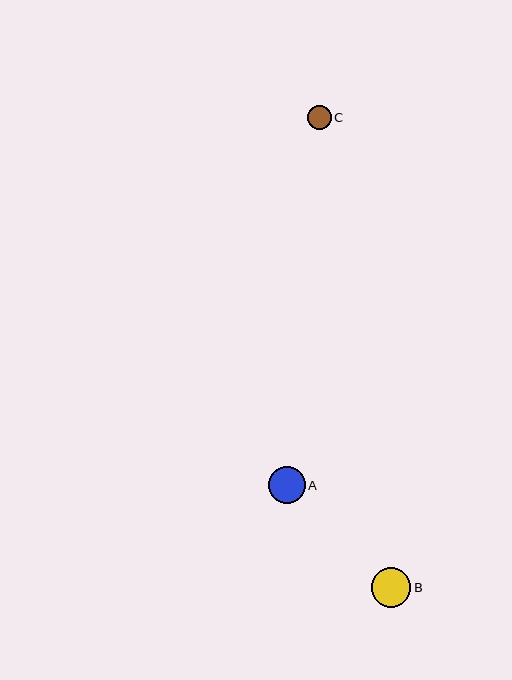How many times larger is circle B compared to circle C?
Circle B is approximately 1.7 times the size of circle C.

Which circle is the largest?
Circle B is the largest with a size of approximately 40 pixels.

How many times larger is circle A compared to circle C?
Circle A is approximately 1.6 times the size of circle C.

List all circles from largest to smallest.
From largest to smallest: B, A, C.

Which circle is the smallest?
Circle C is the smallest with a size of approximately 24 pixels.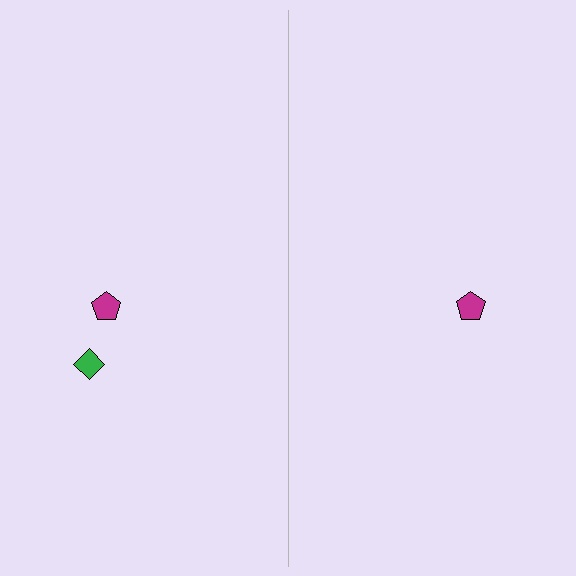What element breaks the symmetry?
A green diamond is missing from the right side.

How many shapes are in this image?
There are 3 shapes in this image.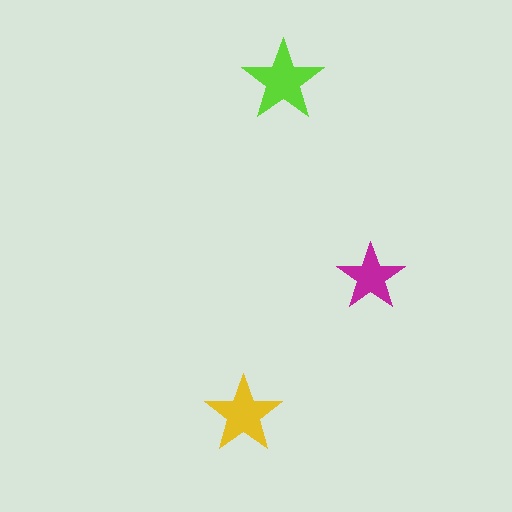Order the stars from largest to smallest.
the lime one, the yellow one, the magenta one.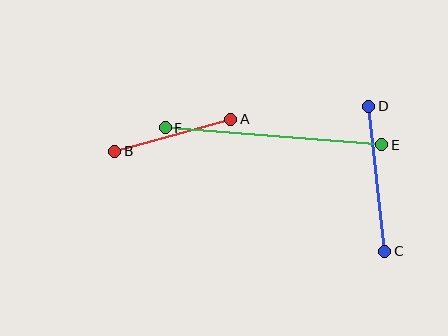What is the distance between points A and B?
The distance is approximately 120 pixels.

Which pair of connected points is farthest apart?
Points E and F are farthest apart.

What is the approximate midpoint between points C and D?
The midpoint is at approximately (377, 179) pixels.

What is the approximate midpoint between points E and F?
The midpoint is at approximately (273, 136) pixels.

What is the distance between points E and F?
The distance is approximately 217 pixels.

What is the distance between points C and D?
The distance is approximately 146 pixels.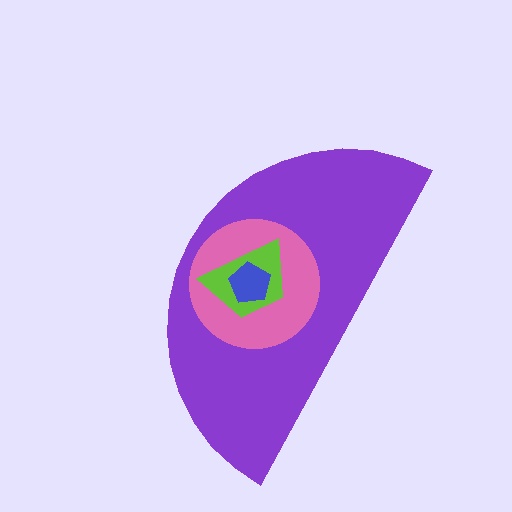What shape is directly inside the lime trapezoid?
The blue pentagon.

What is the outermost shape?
The purple semicircle.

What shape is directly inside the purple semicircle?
The pink circle.